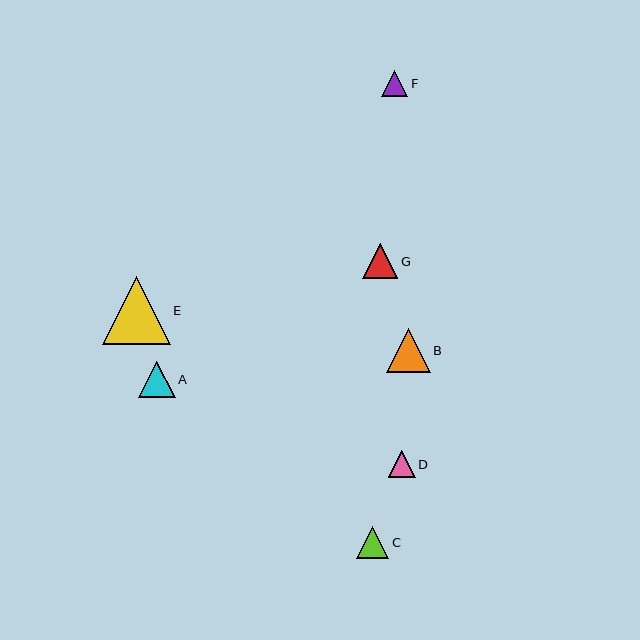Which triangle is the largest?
Triangle E is the largest with a size of approximately 68 pixels.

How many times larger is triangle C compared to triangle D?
Triangle C is approximately 1.2 times the size of triangle D.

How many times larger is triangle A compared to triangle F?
Triangle A is approximately 1.4 times the size of triangle F.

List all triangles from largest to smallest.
From largest to smallest: E, B, A, G, C, D, F.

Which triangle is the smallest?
Triangle F is the smallest with a size of approximately 26 pixels.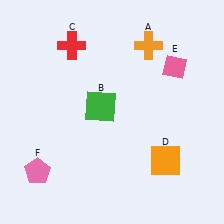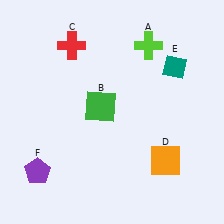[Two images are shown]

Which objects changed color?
A changed from orange to lime. E changed from pink to teal. F changed from pink to purple.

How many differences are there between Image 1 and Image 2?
There are 3 differences between the two images.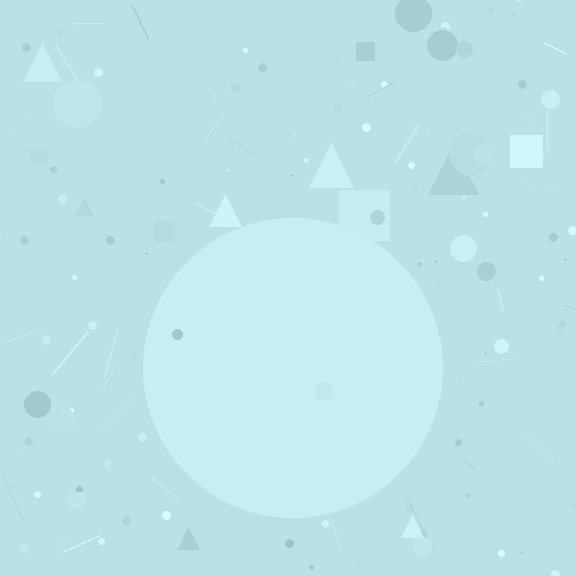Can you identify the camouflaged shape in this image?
The camouflaged shape is a circle.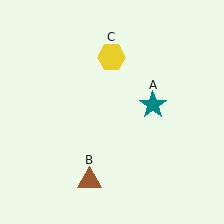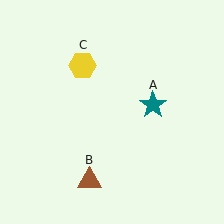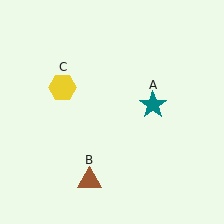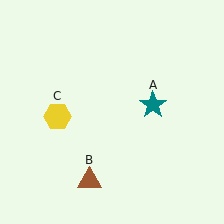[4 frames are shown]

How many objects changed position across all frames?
1 object changed position: yellow hexagon (object C).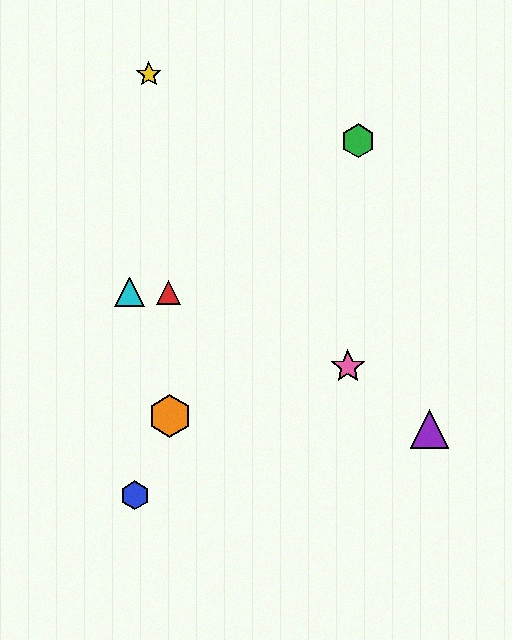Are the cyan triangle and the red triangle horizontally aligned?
Yes, both are at y≈292.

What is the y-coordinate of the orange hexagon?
The orange hexagon is at y≈416.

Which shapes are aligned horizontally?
The red triangle, the cyan triangle are aligned horizontally.